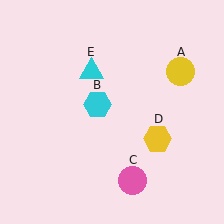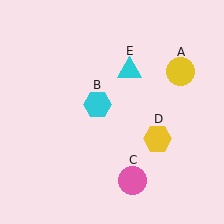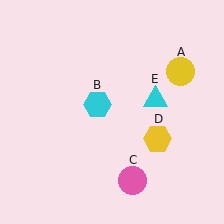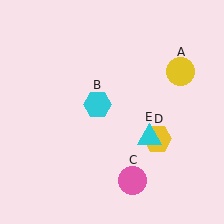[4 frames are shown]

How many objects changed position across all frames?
1 object changed position: cyan triangle (object E).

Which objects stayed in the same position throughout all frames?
Yellow circle (object A) and cyan hexagon (object B) and pink circle (object C) and yellow hexagon (object D) remained stationary.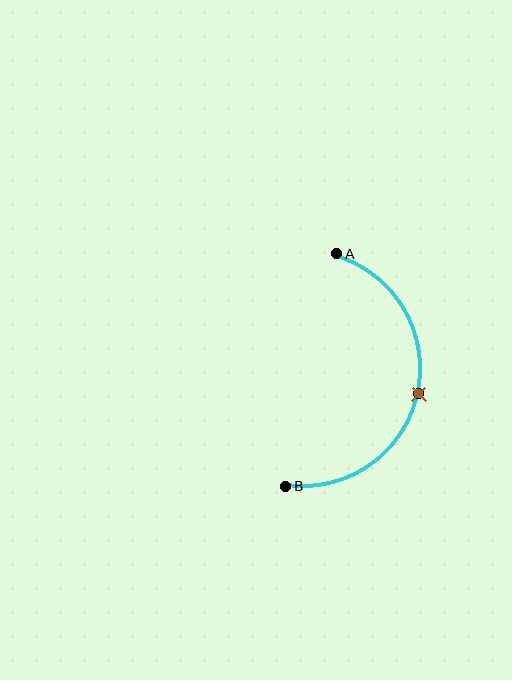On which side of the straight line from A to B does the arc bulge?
The arc bulges to the right of the straight line connecting A and B.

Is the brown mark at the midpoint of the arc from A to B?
Yes. The brown mark lies on the arc at equal arc-length from both A and B — it is the arc midpoint.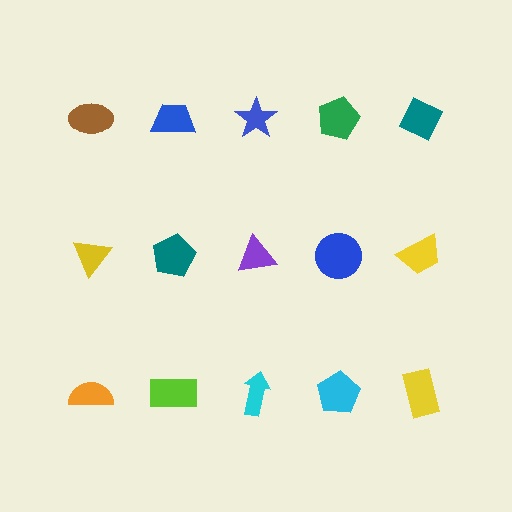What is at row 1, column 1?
A brown ellipse.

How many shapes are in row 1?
5 shapes.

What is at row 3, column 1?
An orange semicircle.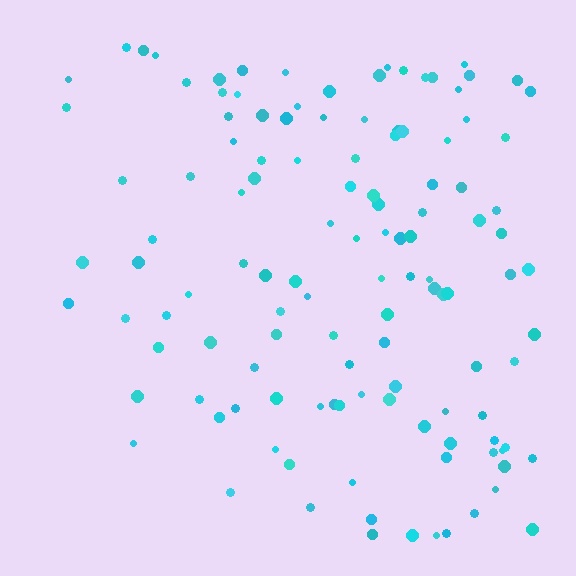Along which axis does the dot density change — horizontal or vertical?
Horizontal.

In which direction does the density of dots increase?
From left to right, with the right side densest.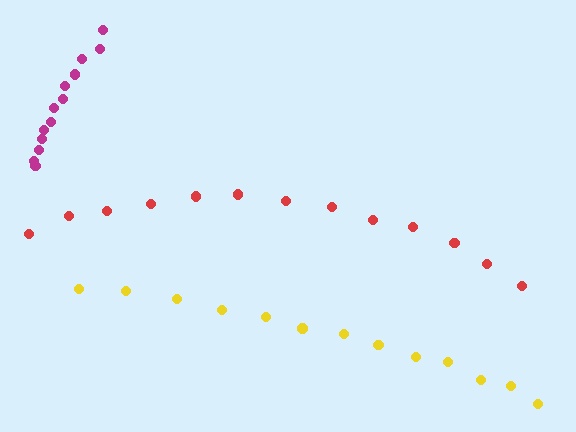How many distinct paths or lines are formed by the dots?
There are 3 distinct paths.